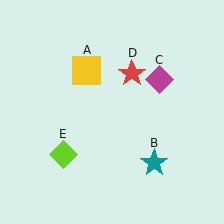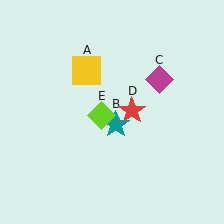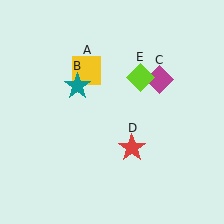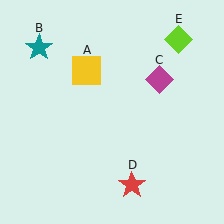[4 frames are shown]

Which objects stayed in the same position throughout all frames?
Yellow square (object A) and magenta diamond (object C) remained stationary.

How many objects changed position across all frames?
3 objects changed position: teal star (object B), red star (object D), lime diamond (object E).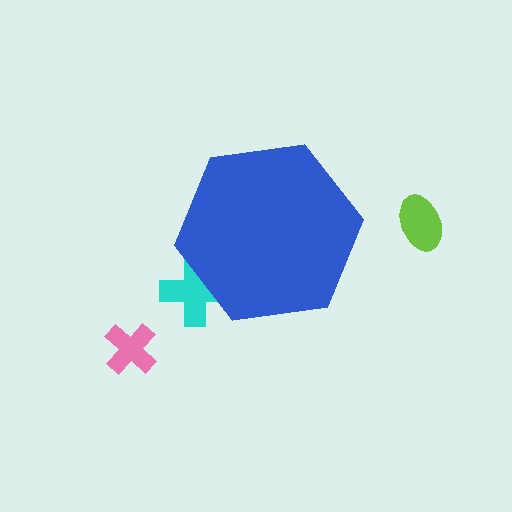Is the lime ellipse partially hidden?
No, the lime ellipse is fully visible.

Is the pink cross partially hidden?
No, the pink cross is fully visible.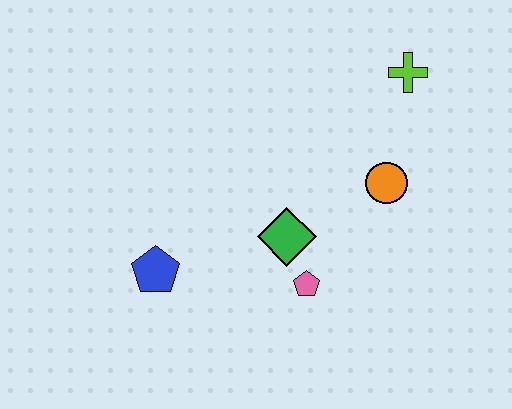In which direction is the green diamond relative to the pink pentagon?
The green diamond is above the pink pentagon.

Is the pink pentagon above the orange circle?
No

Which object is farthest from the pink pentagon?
The lime cross is farthest from the pink pentagon.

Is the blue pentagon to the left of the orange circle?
Yes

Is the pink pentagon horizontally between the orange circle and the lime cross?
No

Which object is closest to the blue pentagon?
The green diamond is closest to the blue pentagon.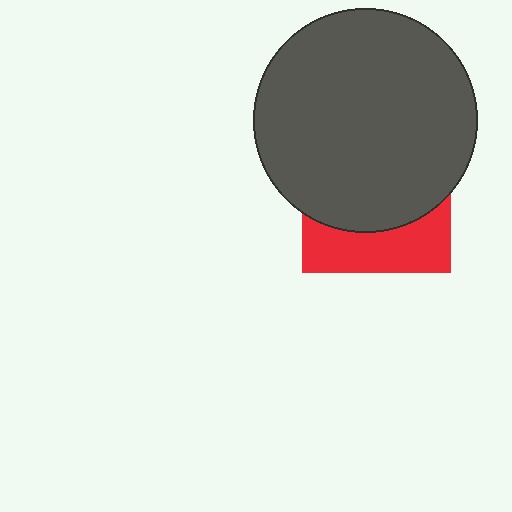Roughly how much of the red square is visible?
A small part of it is visible (roughly 33%).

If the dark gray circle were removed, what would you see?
You would see the complete red square.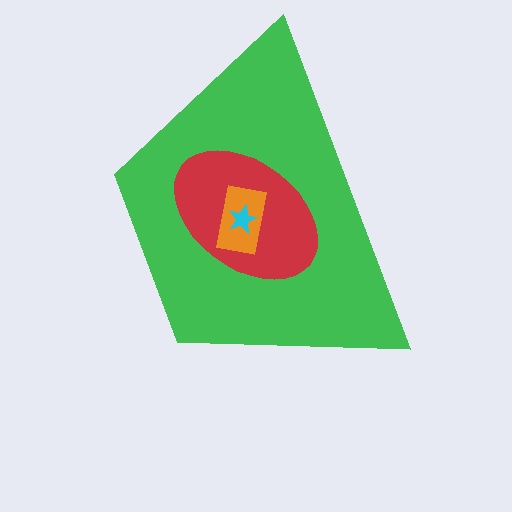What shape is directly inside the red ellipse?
The orange rectangle.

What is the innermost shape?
The cyan star.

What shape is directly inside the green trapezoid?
The red ellipse.